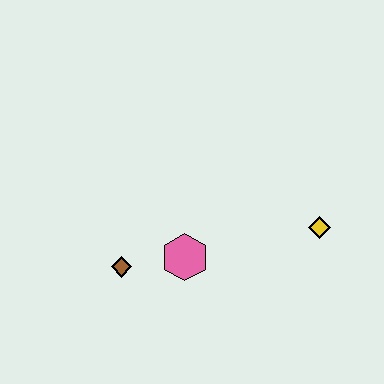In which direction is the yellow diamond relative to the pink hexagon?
The yellow diamond is to the right of the pink hexagon.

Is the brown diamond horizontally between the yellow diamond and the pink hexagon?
No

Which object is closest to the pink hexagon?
The brown diamond is closest to the pink hexagon.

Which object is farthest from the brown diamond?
The yellow diamond is farthest from the brown diamond.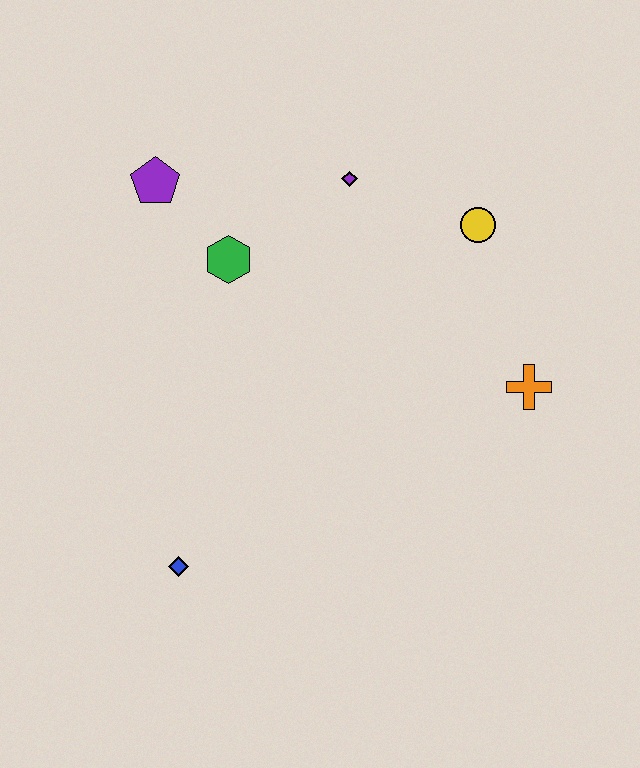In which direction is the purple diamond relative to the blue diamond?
The purple diamond is above the blue diamond.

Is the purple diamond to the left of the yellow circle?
Yes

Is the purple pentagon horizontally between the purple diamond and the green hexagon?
No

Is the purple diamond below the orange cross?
No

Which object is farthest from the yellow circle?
The blue diamond is farthest from the yellow circle.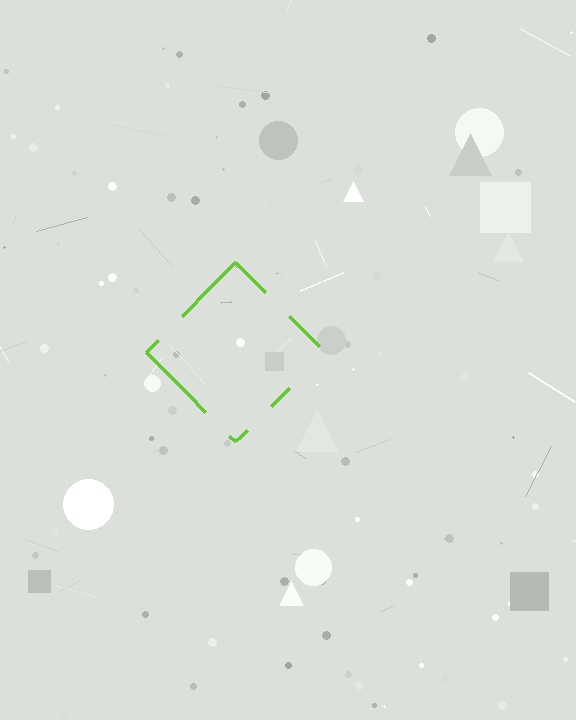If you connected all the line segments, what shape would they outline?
They would outline a diamond.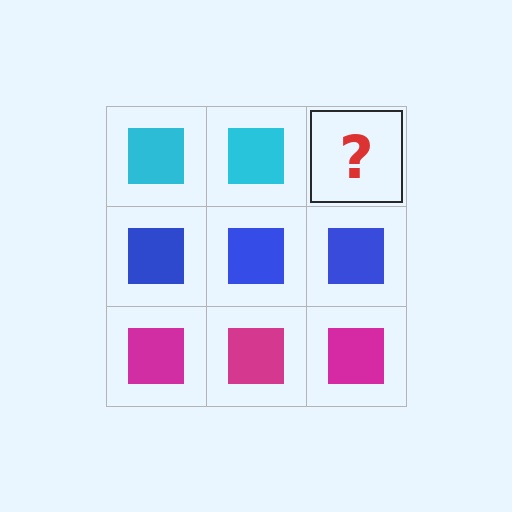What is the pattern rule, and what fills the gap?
The rule is that each row has a consistent color. The gap should be filled with a cyan square.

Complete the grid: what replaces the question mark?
The question mark should be replaced with a cyan square.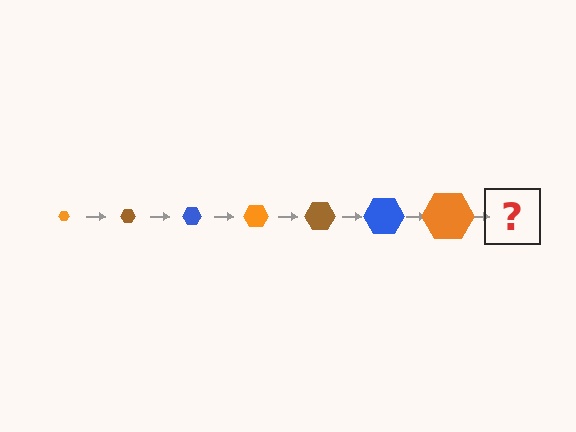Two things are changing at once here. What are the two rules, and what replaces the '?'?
The two rules are that the hexagon grows larger each step and the color cycles through orange, brown, and blue. The '?' should be a brown hexagon, larger than the previous one.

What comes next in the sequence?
The next element should be a brown hexagon, larger than the previous one.